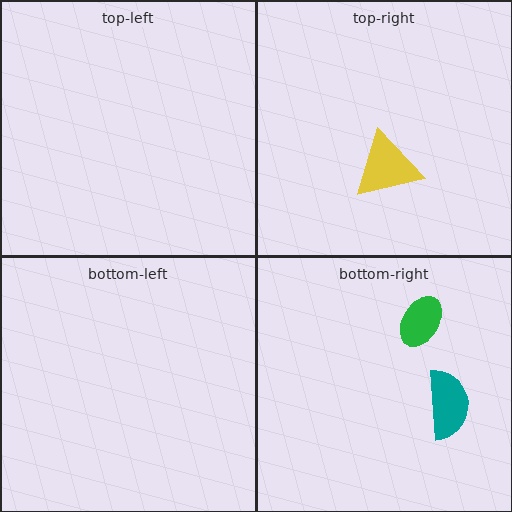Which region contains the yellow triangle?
The top-right region.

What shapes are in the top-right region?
The yellow triangle.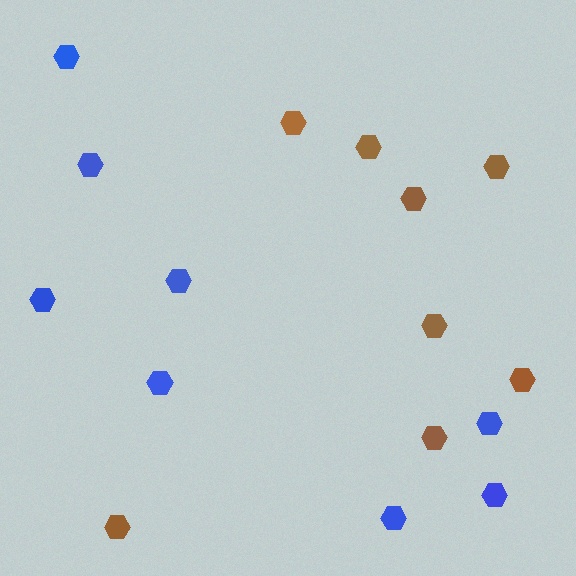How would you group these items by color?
There are 2 groups: one group of brown hexagons (8) and one group of blue hexagons (8).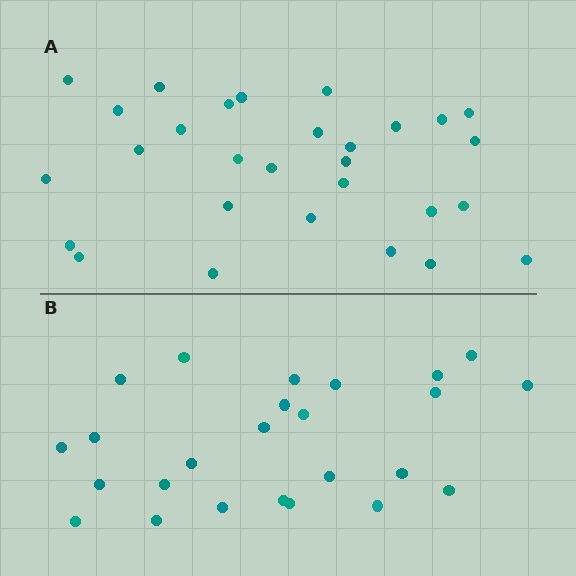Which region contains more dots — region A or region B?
Region A (the top region) has more dots.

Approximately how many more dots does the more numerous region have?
Region A has about 4 more dots than region B.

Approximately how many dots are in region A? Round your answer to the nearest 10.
About 30 dots. (The exact count is 29, which rounds to 30.)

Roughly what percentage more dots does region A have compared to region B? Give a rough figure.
About 15% more.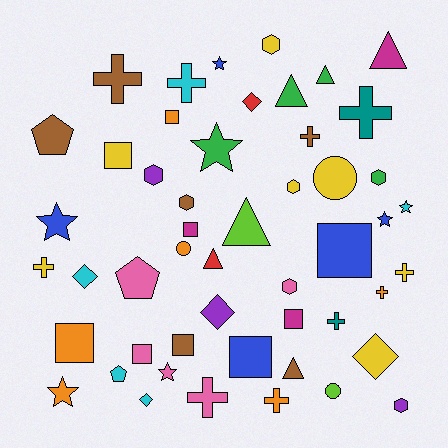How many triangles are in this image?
There are 6 triangles.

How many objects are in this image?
There are 50 objects.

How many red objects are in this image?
There are 2 red objects.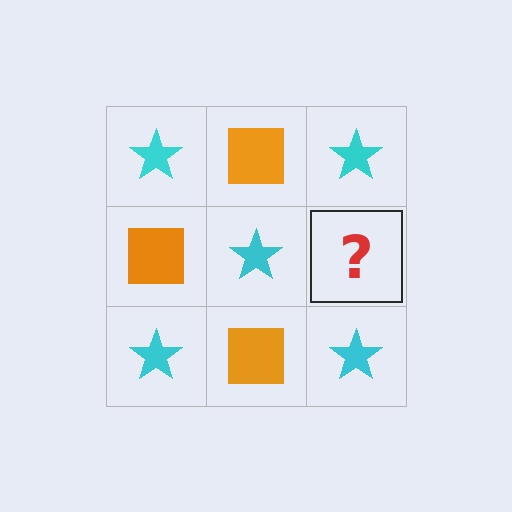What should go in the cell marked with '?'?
The missing cell should contain an orange square.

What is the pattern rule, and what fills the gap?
The rule is that it alternates cyan star and orange square in a checkerboard pattern. The gap should be filled with an orange square.